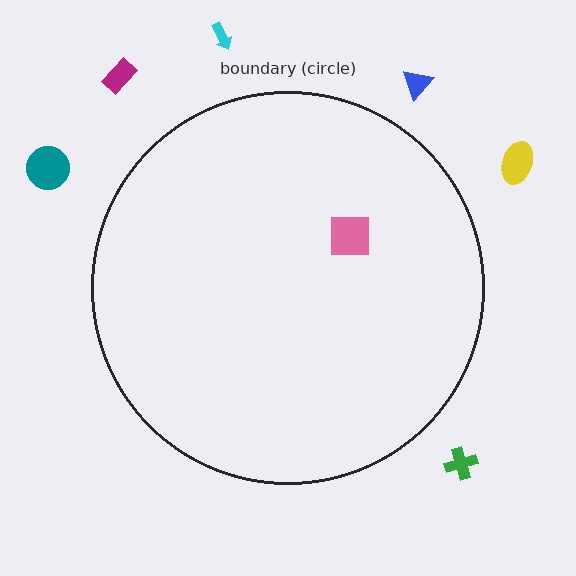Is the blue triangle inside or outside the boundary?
Outside.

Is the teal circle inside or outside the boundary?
Outside.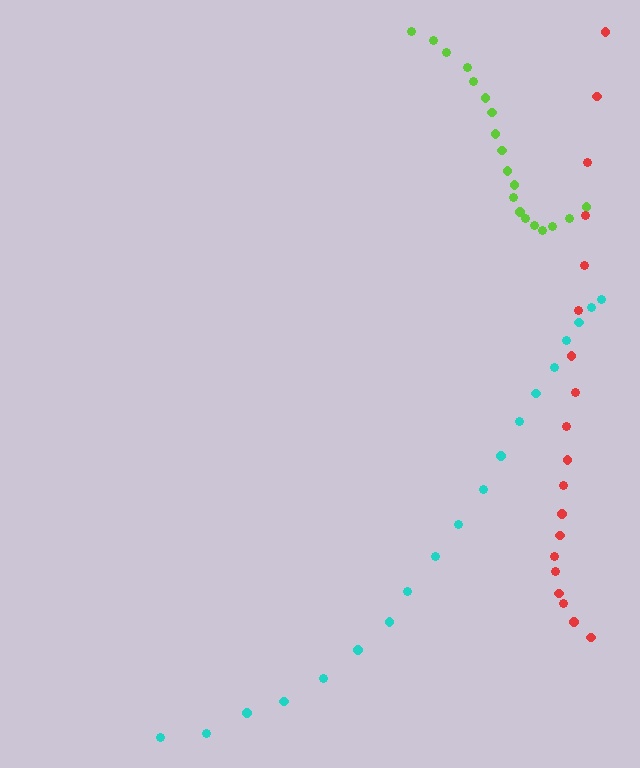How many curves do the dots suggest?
There are 3 distinct paths.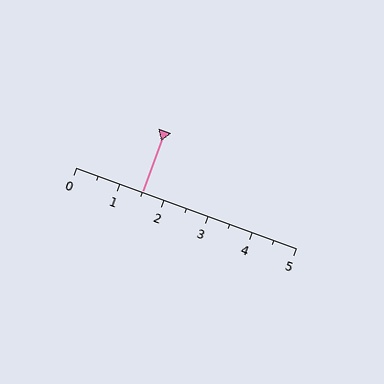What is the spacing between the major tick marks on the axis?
The major ticks are spaced 1 apart.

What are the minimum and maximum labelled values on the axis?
The axis runs from 0 to 5.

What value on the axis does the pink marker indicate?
The marker indicates approximately 1.5.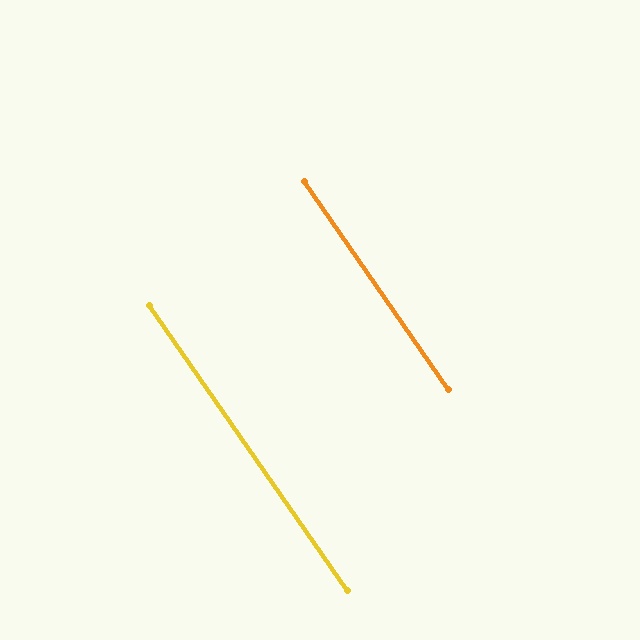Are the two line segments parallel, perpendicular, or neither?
Parallel — their directions differ by only 0.2°.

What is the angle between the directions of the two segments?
Approximately 0 degrees.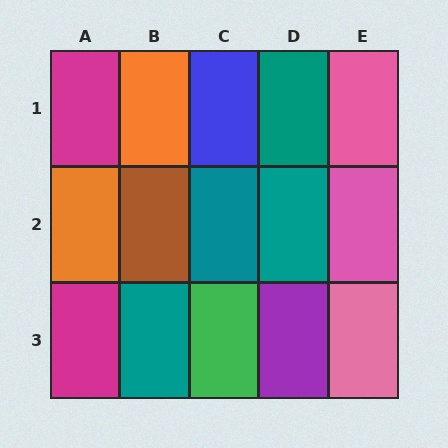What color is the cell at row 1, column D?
Teal.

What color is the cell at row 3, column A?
Magenta.